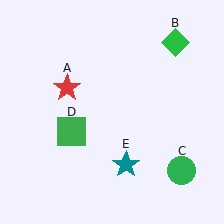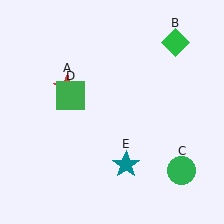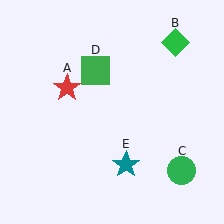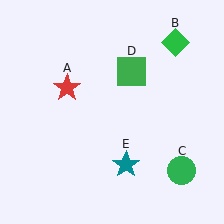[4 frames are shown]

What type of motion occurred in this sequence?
The green square (object D) rotated clockwise around the center of the scene.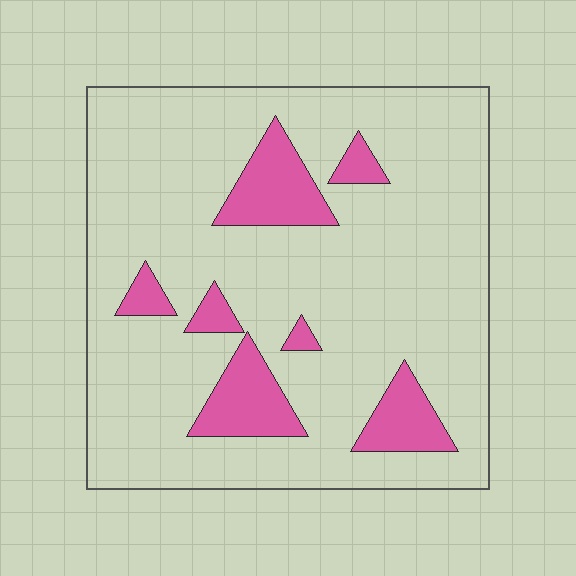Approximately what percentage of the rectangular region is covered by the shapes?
Approximately 15%.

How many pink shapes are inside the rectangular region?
7.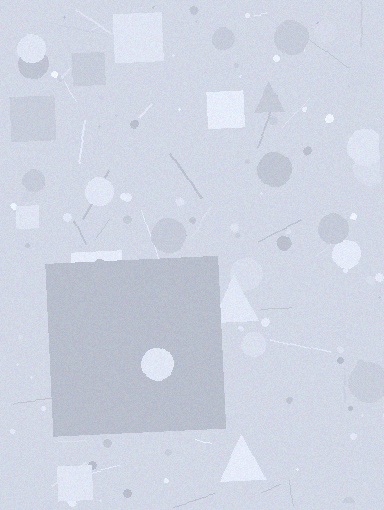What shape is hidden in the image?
A square is hidden in the image.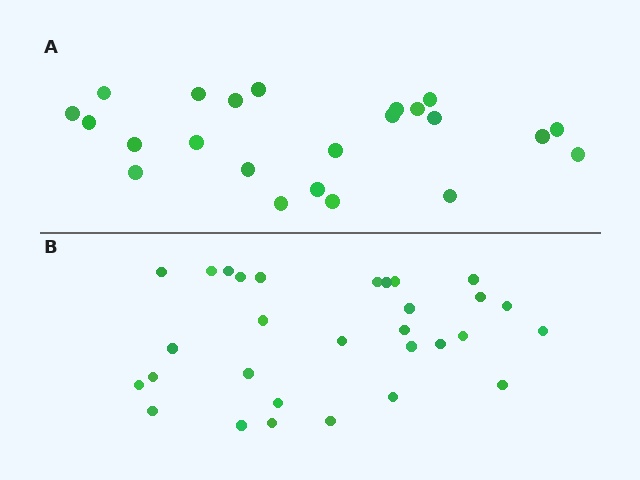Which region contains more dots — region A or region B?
Region B (the bottom region) has more dots.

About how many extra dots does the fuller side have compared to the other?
Region B has roughly 8 or so more dots than region A.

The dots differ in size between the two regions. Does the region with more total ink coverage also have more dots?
No. Region A has more total ink coverage because its dots are larger, but region B actually contains more individual dots. Total area can be misleading — the number of items is what matters here.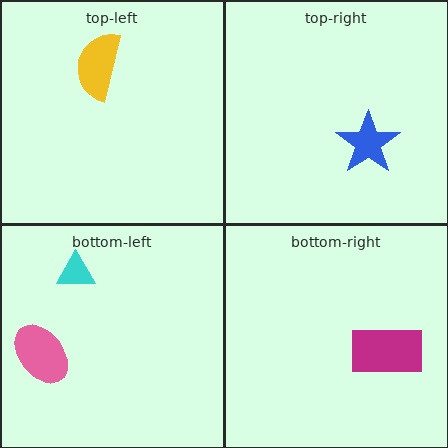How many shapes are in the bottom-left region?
2.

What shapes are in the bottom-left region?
The cyan triangle, the pink ellipse.